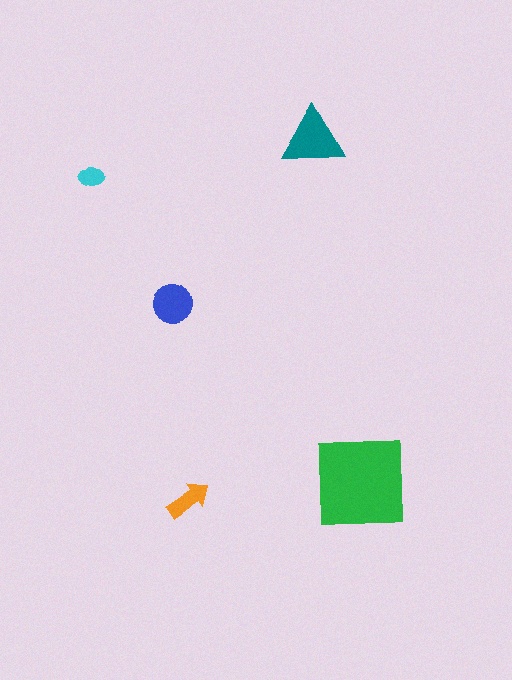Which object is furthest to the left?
The cyan ellipse is leftmost.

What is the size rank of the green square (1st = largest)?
1st.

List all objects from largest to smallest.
The green square, the teal triangle, the blue circle, the orange arrow, the cyan ellipse.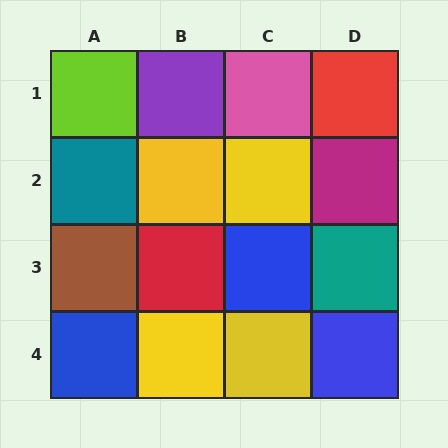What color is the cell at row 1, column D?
Red.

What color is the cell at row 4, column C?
Yellow.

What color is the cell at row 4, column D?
Blue.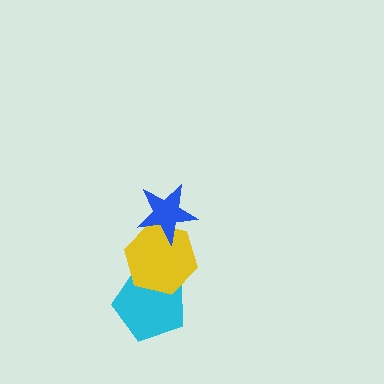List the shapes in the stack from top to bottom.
From top to bottom: the blue star, the yellow hexagon, the cyan pentagon.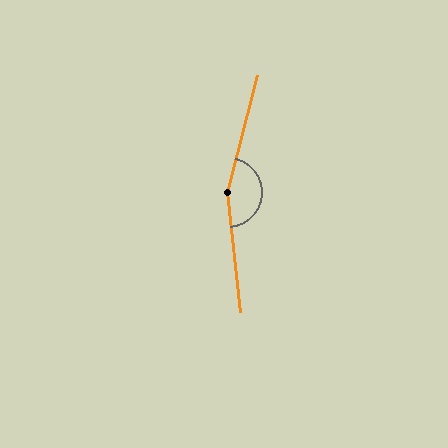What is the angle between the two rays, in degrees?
Approximately 160 degrees.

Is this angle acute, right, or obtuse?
It is obtuse.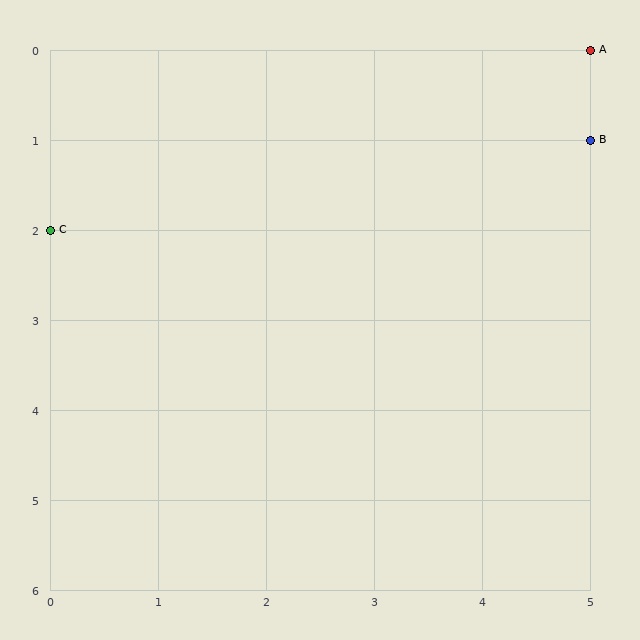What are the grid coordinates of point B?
Point B is at grid coordinates (5, 1).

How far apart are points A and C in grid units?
Points A and C are 5 columns and 2 rows apart (about 5.4 grid units diagonally).